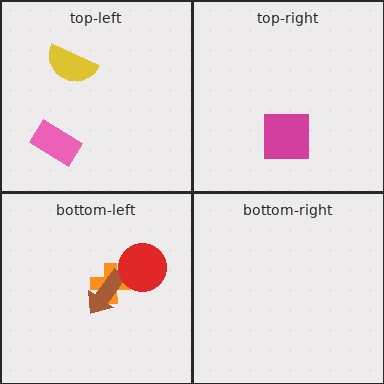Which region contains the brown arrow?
The bottom-left region.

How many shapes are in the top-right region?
1.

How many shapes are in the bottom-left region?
3.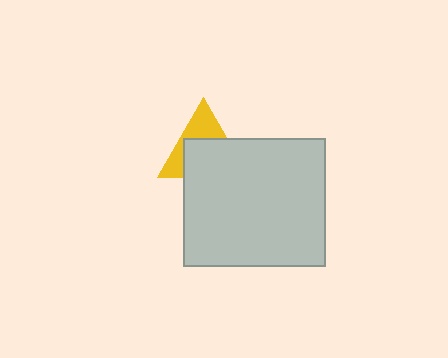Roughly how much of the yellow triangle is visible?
A small part of it is visible (roughly 41%).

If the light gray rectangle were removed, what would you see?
You would see the complete yellow triangle.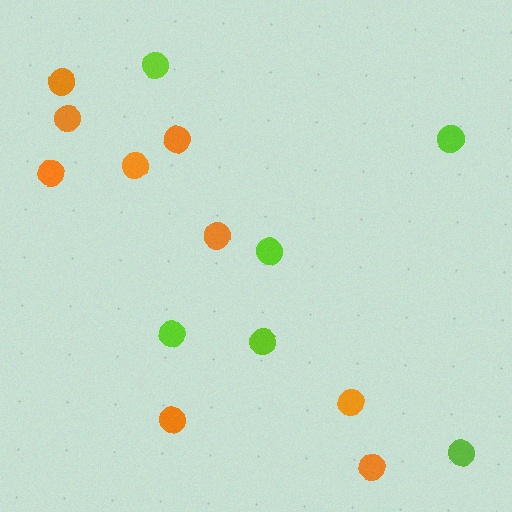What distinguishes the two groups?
There are 2 groups: one group of lime circles (6) and one group of orange circles (9).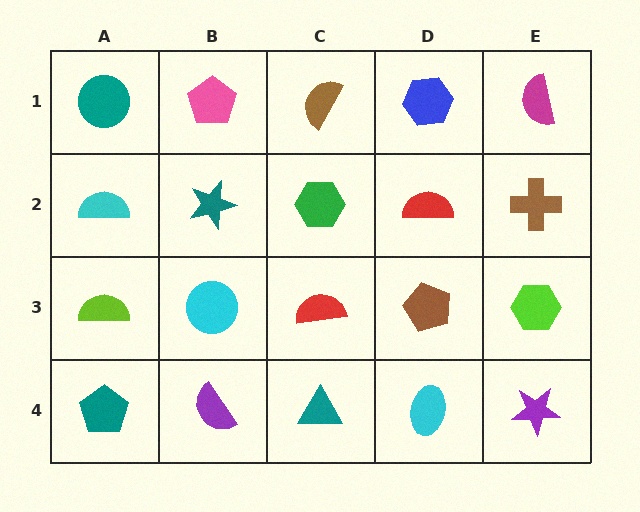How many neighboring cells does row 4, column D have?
3.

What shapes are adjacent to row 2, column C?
A brown semicircle (row 1, column C), a red semicircle (row 3, column C), a teal star (row 2, column B), a red semicircle (row 2, column D).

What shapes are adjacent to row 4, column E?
A lime hexagon (row 3, column E), a cyan ellipse (row 4, column D).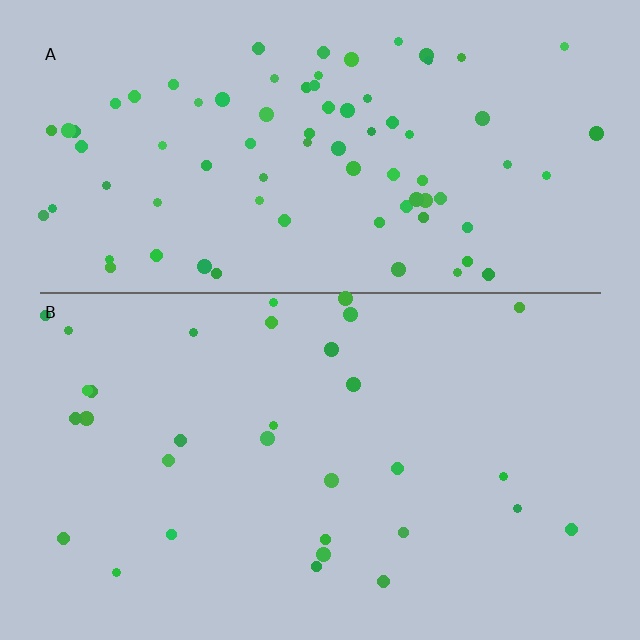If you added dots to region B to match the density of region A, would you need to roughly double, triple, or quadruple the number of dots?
Approximately triple.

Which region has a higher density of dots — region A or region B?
A (the top).